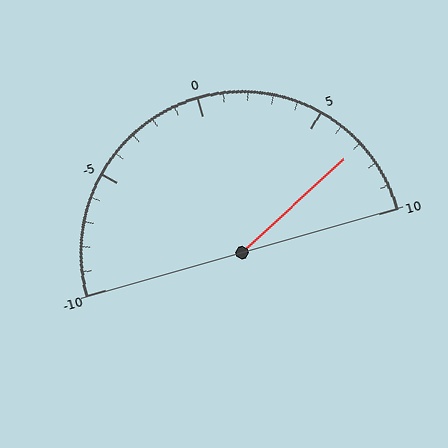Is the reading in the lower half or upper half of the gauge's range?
The reading is in the upper half of the range (-10 to 10).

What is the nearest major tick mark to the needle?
The nearest major tick mark is 5.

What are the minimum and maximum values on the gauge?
The gauge ranges from -10 to 10.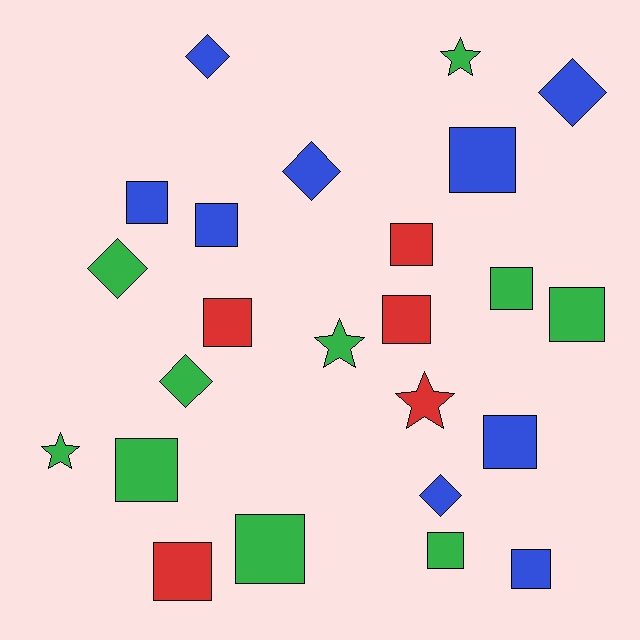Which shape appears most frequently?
Square, with 14 objects.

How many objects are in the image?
There are 24 objects.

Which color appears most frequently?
Green, with 10 objects.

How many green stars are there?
There are 3 green stars.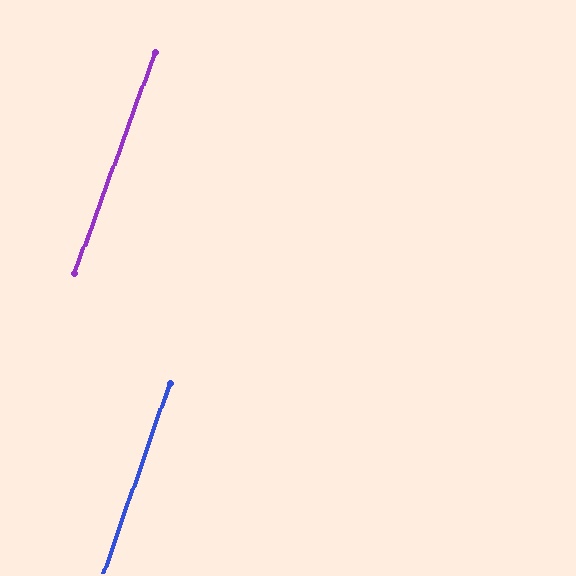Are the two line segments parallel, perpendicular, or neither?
Parallel — their directions differ by only 0.7°.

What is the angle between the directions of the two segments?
Approximately 1 degree.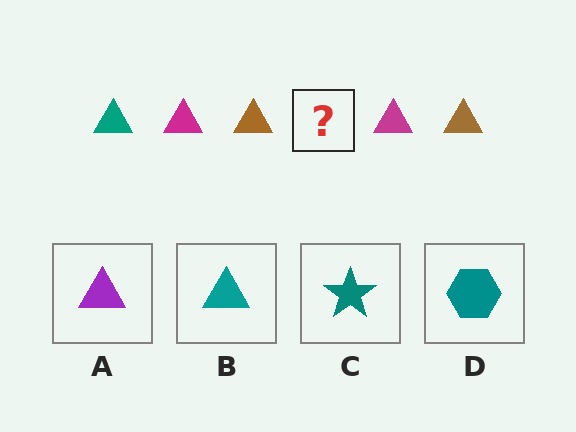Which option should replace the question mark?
Option B.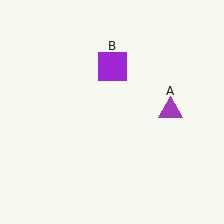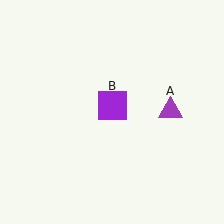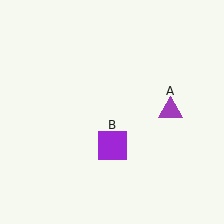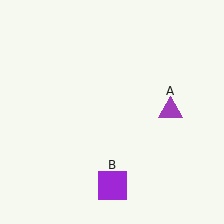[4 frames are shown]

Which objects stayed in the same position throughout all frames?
Purple triangle (object A) remained stationary.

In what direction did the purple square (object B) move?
The purple square (object B) moved down.